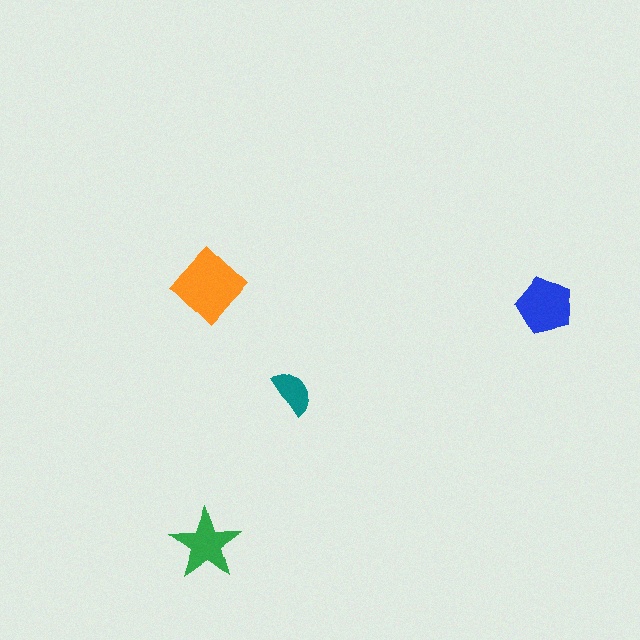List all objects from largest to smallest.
The orange diamond, the blue pentagon, the green star, the teal semicircle.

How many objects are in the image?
There are 4 objects in the image.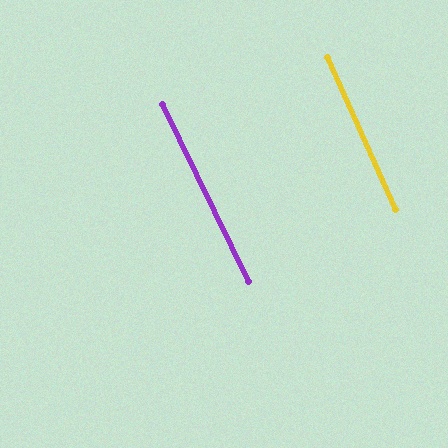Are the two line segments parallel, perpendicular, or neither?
Parallel — their directions differ by only 1.9°.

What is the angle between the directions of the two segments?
Approximately 2 degrees.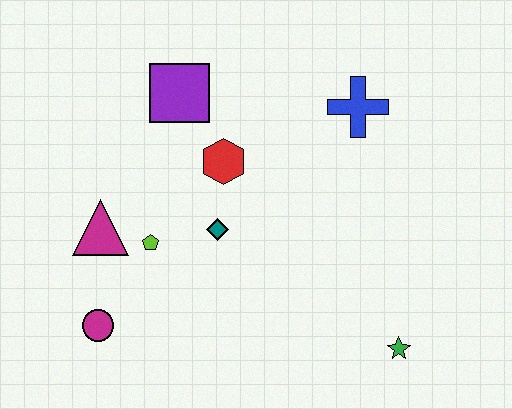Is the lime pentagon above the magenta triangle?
No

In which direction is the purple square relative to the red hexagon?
The purple square is above the red hexagon.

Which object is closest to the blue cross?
The red hexagon is closest to the blue cross.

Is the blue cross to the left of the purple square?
No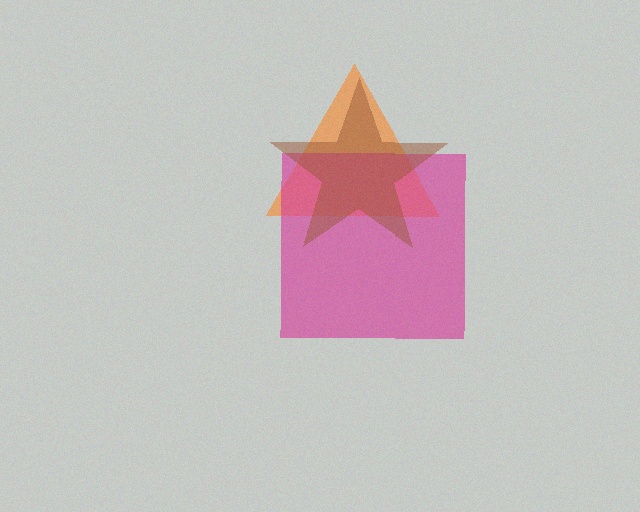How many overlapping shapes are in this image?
There are 3 overlapping shapes in the image.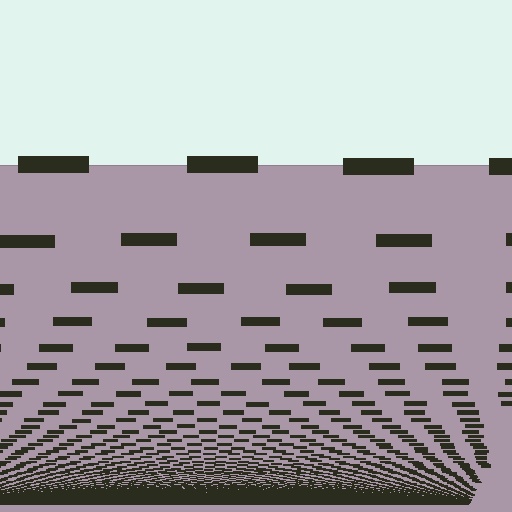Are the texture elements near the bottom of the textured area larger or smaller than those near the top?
Smaller. The gradient is inverted — elements near the bottom are smaller and denser.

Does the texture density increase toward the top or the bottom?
Density increases toward the bottom.